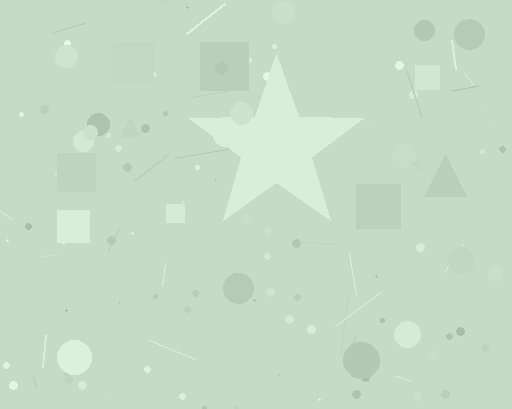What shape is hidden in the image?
A star is hidden in the image.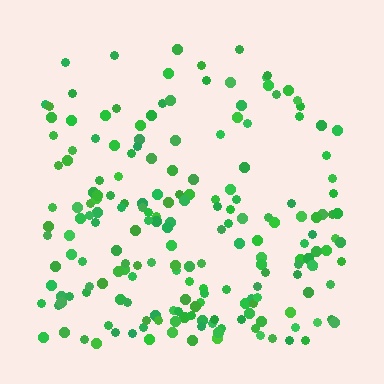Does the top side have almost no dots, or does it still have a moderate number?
Still a moderate number, just noticeably fewer than the bottom.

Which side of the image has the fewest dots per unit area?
The top.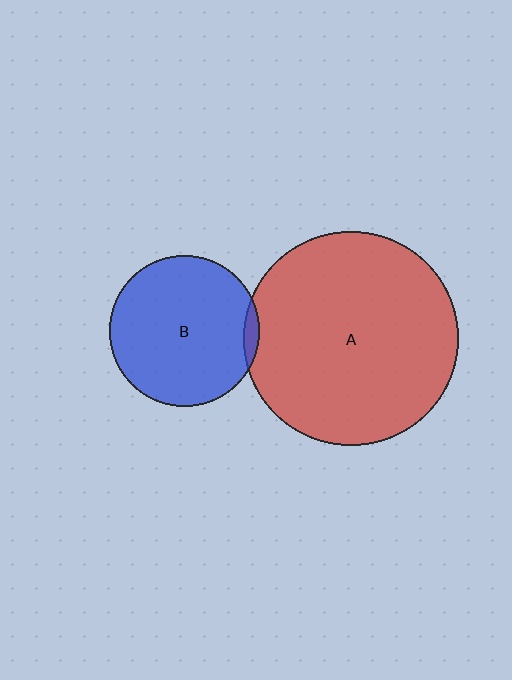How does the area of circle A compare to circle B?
Approximately 2.0 times.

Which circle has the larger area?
Circle A (red).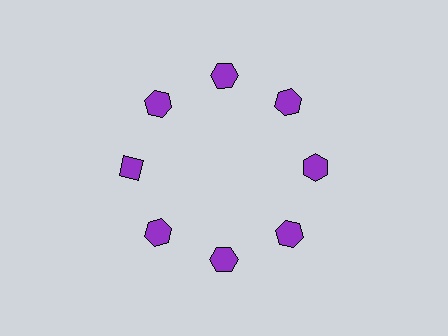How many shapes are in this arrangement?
There are 8 shapes arranged in a ring pattern.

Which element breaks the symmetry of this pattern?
The purple diamond at roughly the 9 o'clock position breaks the symmetry. All other shapes are purple hexagons.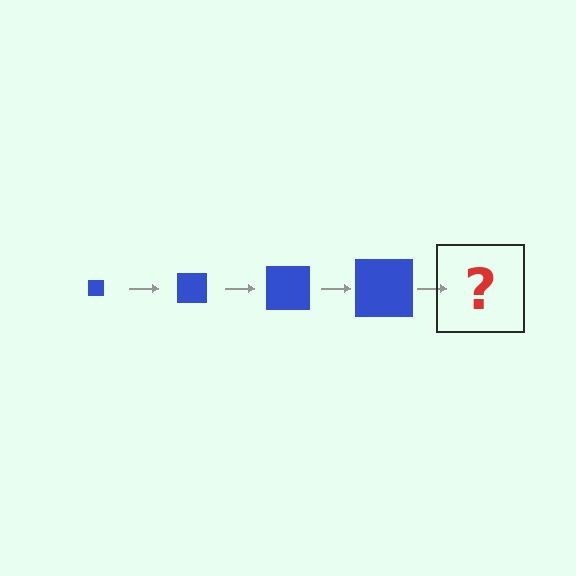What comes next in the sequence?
The next element should be a blue square, larger than the previous one.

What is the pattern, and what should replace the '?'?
The pattern is that the square gets progressively larger each step. The '?' should be a blue square, larger than the previous one.